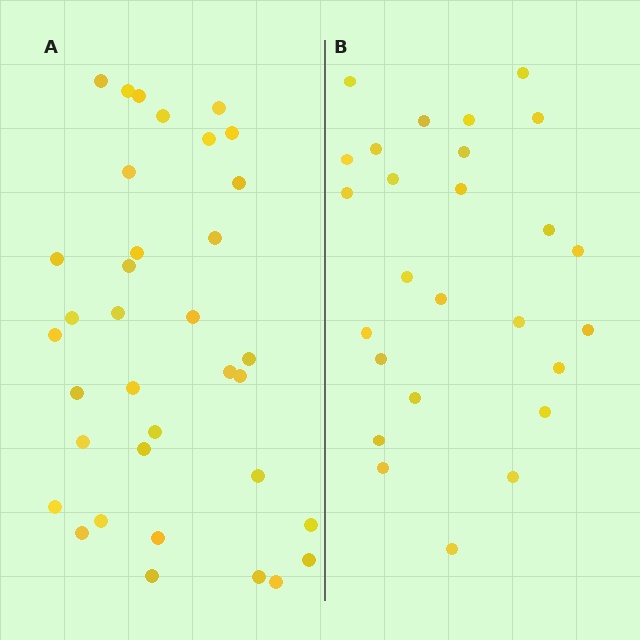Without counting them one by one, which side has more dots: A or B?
Region A (the left region) has more dots.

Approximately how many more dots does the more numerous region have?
Region A has roughly 8 or so more dots than region B.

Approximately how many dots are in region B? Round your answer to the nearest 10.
About 30 dots. (The exact count is 26, which rounds to 30.)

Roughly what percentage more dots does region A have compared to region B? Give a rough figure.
About 35% more.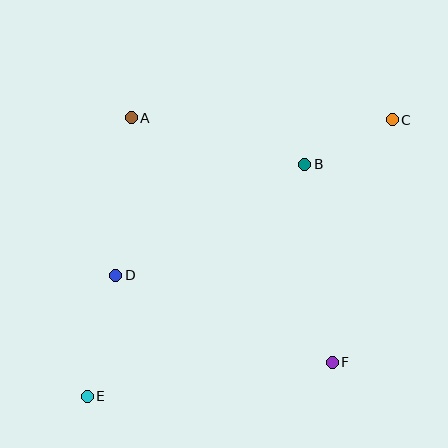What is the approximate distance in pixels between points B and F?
The distance between B and F is approximately 200 pixels.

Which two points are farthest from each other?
Points C and E are farthest from each other.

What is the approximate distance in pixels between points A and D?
The distance between A and D is approximately 158 pixels.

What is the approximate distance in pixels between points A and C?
The distance between A and C is approximately 261 pixels.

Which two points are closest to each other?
Points B and C are closest to each other.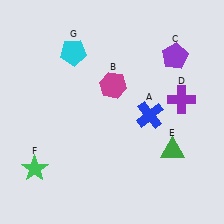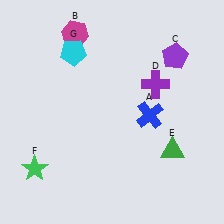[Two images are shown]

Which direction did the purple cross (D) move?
The purple cross (D) moved left.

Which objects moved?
The objects that moved are: the magenta hexagon (B), the purple cross (D).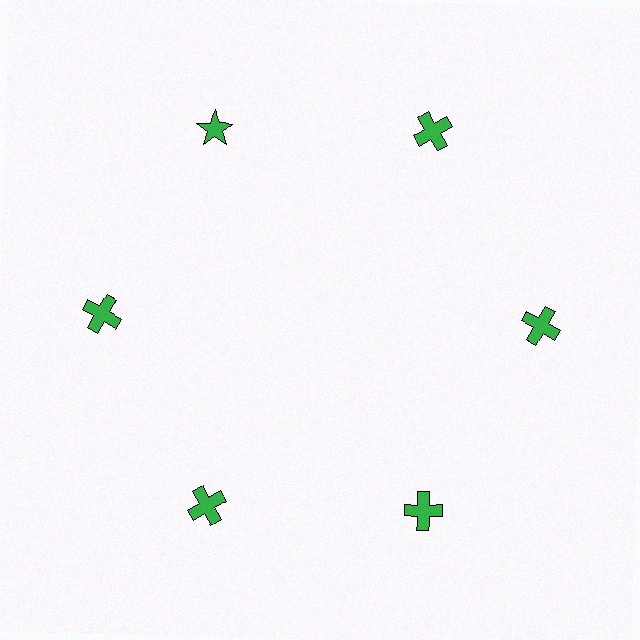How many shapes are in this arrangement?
There are 6 shapes arranged in a ring pattern.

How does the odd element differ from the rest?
It has a different shape: star instead of cross.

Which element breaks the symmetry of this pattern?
The green star at roughly the 11 o'clock position breaks the symmetry. All other shapes are green crosses.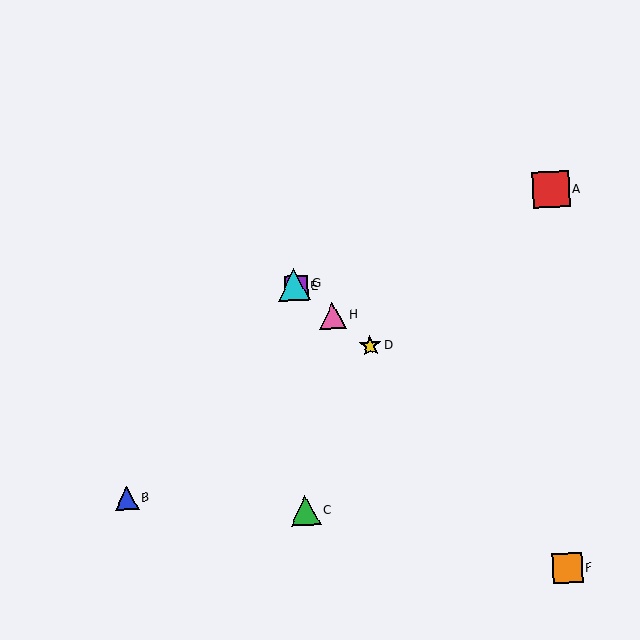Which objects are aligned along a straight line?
Objects D, E, G, H are aligned along a straight line.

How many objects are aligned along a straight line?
4 objects (D, E, G, H) are aligned along a straight line.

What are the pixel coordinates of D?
Object D is at (370, 346).